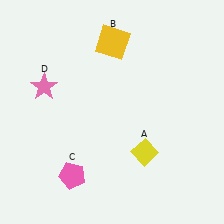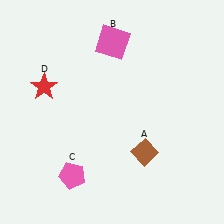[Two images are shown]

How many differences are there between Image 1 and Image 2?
There are 3 differences between the two images.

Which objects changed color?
A changed from yellow to brown. B changed from yellow to pink. D changed from pink to red.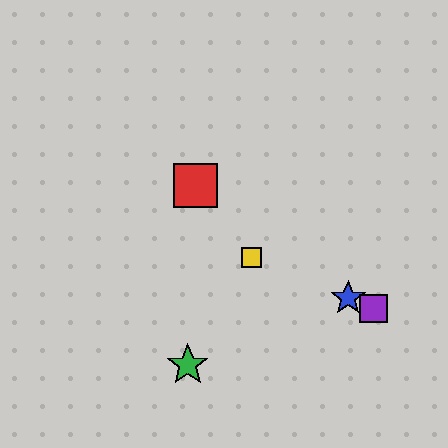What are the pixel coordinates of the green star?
The green star is at (188, 365).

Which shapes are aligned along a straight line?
The blue star, the yellow square, the purple square are aligned along a straight line.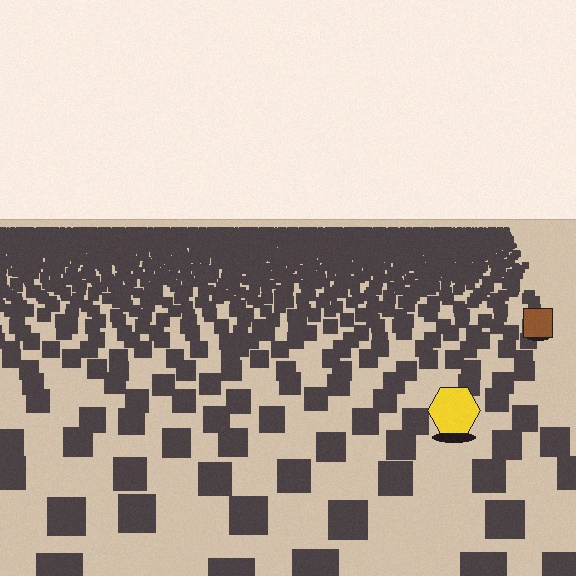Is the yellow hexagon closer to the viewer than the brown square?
Yes. The yellow hexagon is closer — you can tell from the texture gradient: the ground texture is coarser near it.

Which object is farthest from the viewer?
The brown square is farthest from the viewer. It appears smaller and the ground texture around it is denser.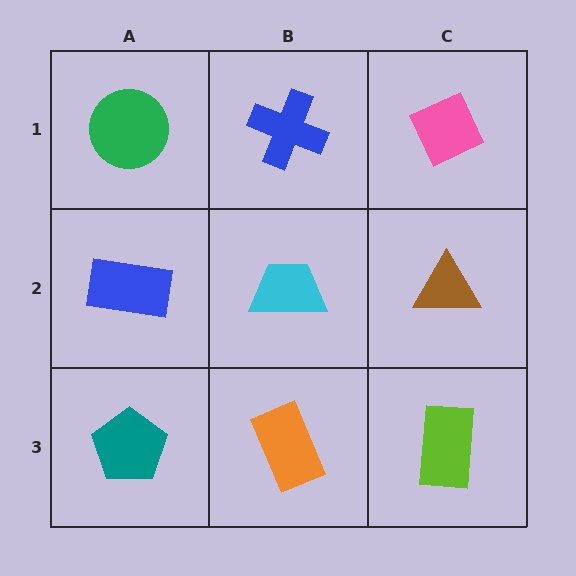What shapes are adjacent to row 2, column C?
A pink diamond (row 1, column C), a lime rectangle (row 3, column C), a cyan trapezoid (row 2, column B).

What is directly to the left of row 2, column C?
A cyan trapezoid.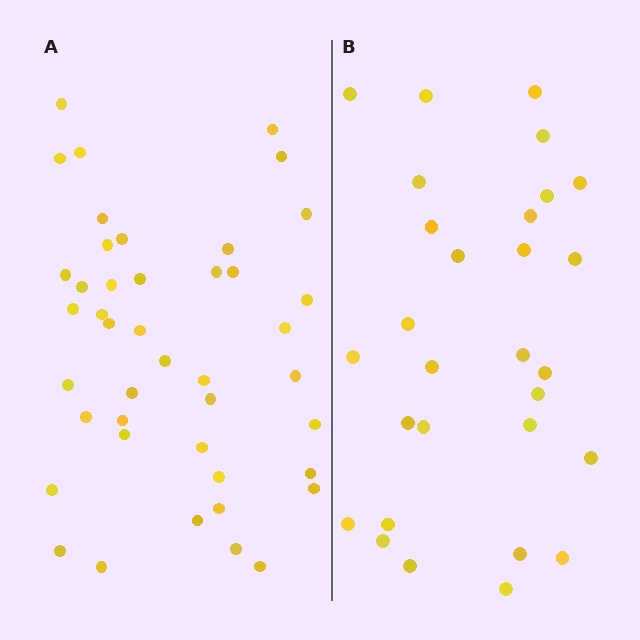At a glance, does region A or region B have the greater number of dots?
Region A (the left region) has more dots.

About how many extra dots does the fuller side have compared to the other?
Region A has approximately 15 more dots than region B.